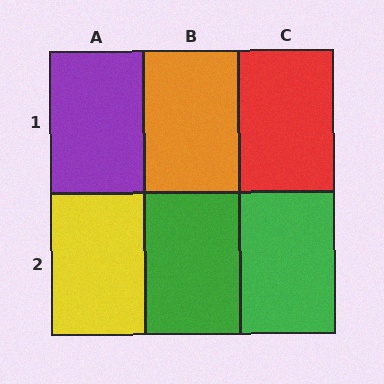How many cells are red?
1 cell is red.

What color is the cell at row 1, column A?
Purple.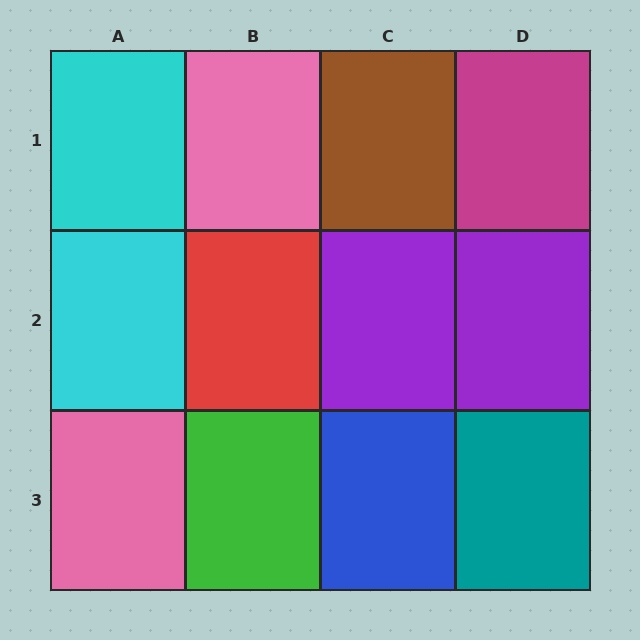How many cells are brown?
1 cell is brown.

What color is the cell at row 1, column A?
Cyan.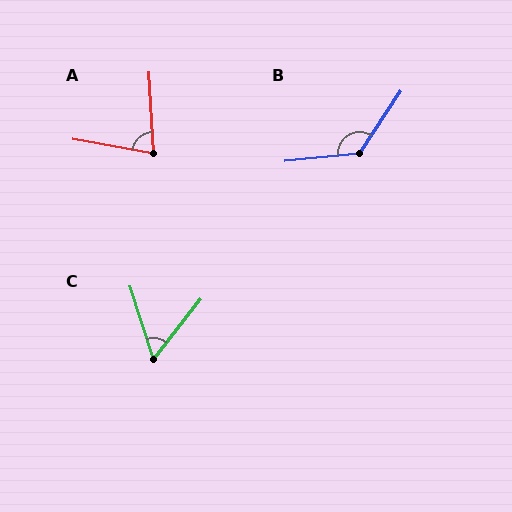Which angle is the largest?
B, at approximately 129 degrees.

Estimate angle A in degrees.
Approximately 76 degrees.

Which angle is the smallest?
C, at approximately 56 degrees.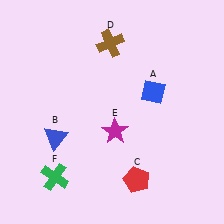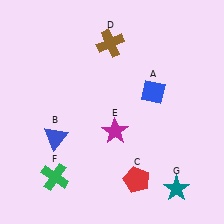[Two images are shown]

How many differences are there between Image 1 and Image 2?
There is 1 difference between the two images.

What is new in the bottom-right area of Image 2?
A teal star (G) was added in the bottom-right area of Image 2.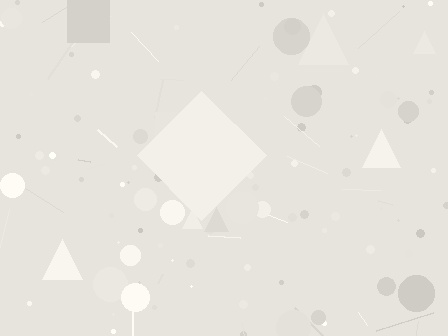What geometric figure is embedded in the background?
A diamond is embedded in the background.